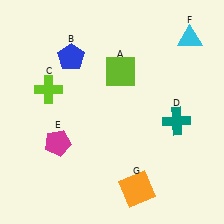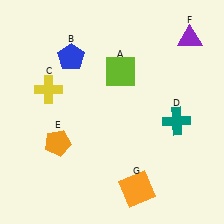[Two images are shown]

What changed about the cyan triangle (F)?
In Image 1, F is cyan. In Image 2, it changed to purple.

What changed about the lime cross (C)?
In Image 1, C is lime. In Image 2, it changed to yellow.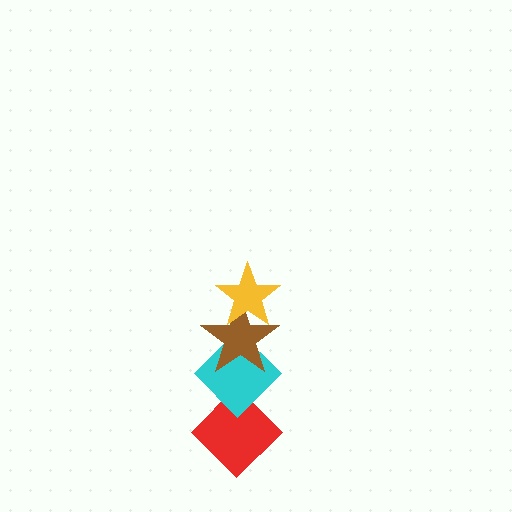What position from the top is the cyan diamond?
The cyan diamond is 3rd from the top.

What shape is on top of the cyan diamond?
The brown star is on top of the cyan diamond.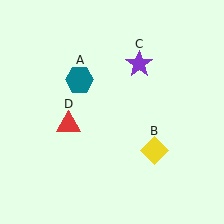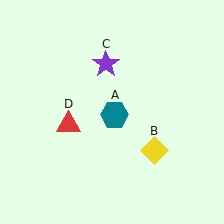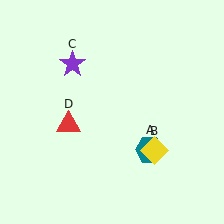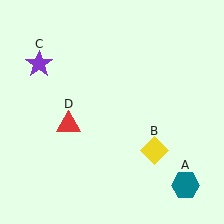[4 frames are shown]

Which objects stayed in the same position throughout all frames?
Yellow diamond (object B) and red triangle (object D) remained stationary.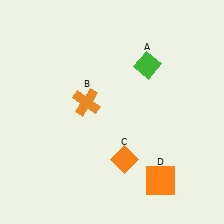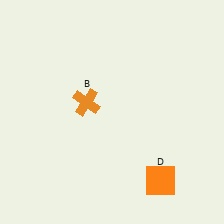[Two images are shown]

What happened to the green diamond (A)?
The green diamond (A) was removed in Image 2. It was in the top-right area of Image 1.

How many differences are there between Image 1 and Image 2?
There are 2 differences between the two images.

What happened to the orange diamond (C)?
The orange diamond (C) was removed in Image 2. It was in the bottom-right area of Image 1.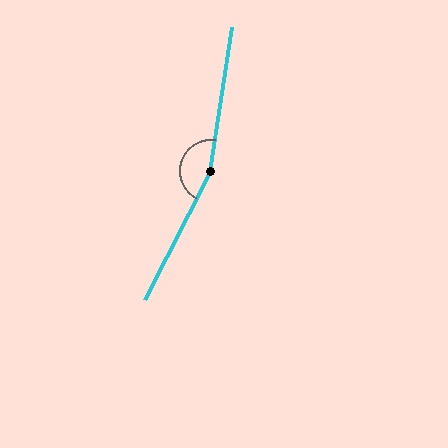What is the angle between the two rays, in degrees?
Approximately 161 degrees.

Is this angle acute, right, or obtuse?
It is obtuse.